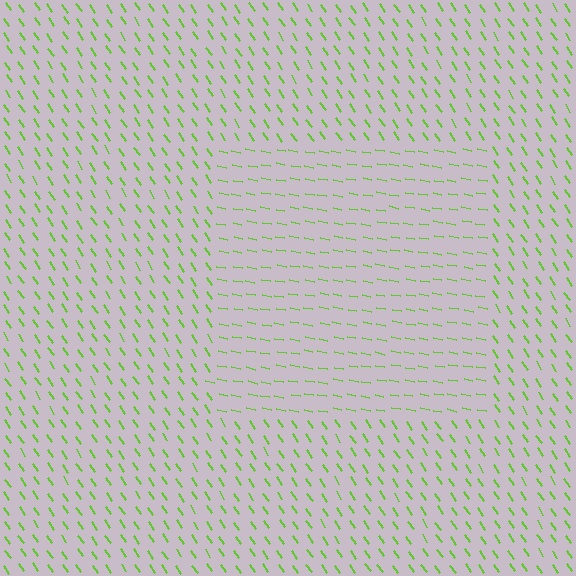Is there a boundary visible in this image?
Yes, there is a texture boundary formed by a change in line orientation.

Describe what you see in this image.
The image is filled with small lime line segments. A rectangle region in the image has lines oriented differently from the surrounding lines, creating a visible texture boundary.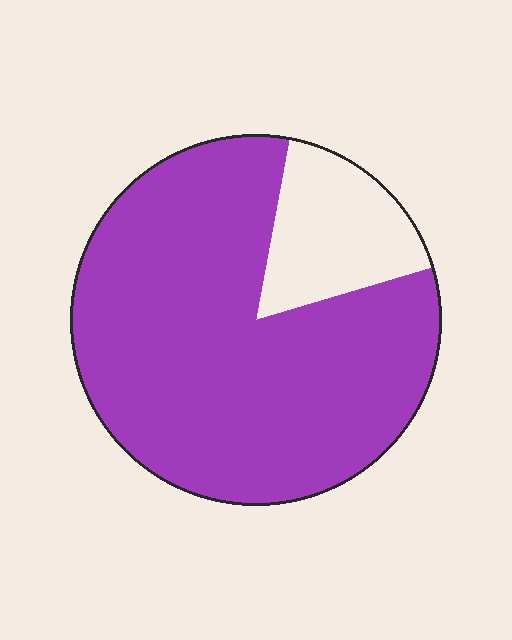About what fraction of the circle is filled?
About five sixths (5/6).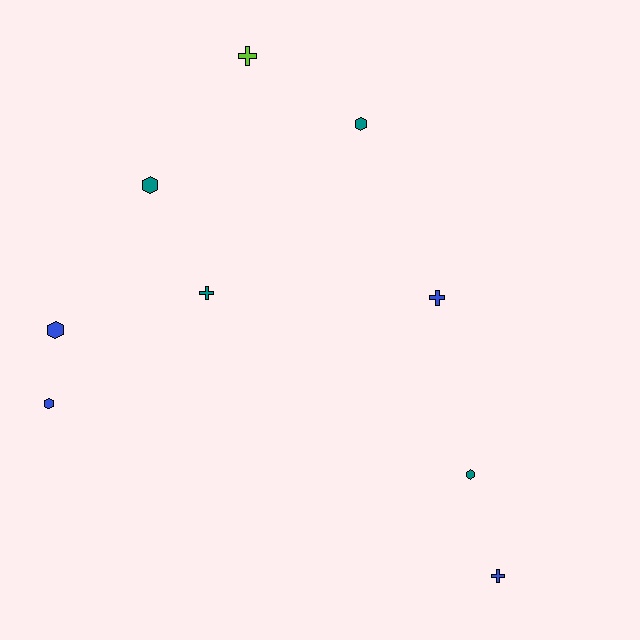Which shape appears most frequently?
Hexagon, with 5 objects.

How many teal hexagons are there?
There are 3 teal hexagons.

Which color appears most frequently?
Blue, with 4 objects.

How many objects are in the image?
There are 9 objects.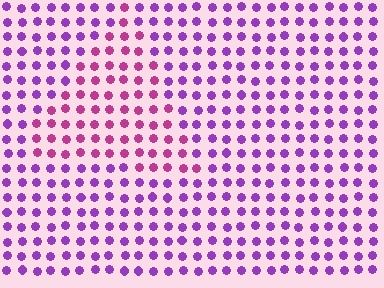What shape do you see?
I see a triangle.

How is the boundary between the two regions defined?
The boundary is defined purely by a slight shift in hue (about 37 degrees). Spacing, size, and orientation are identical on both sides.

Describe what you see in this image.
The image is filled with small purple elements in a uniform arrangement. A triangle-shaped region is visible where the elements are tinted to a slightly different hue, forming a subtle color boundary.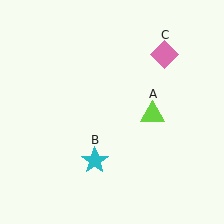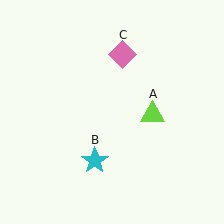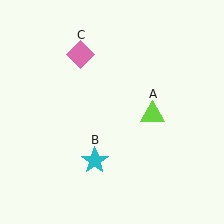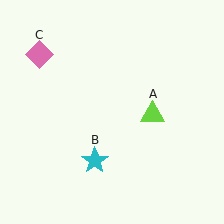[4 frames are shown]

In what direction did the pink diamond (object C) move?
The pink diamond (object C) moved left.